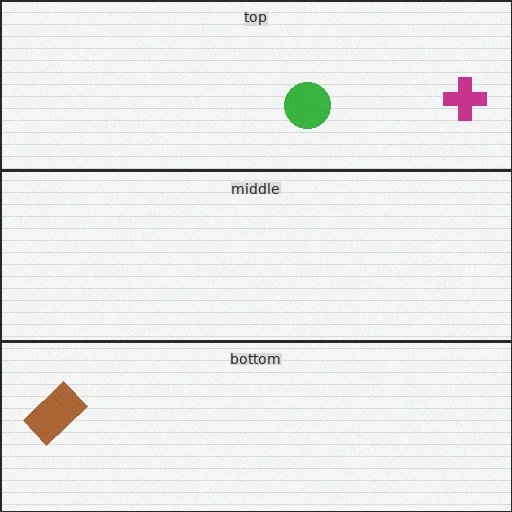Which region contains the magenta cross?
The top region.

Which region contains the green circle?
The top region.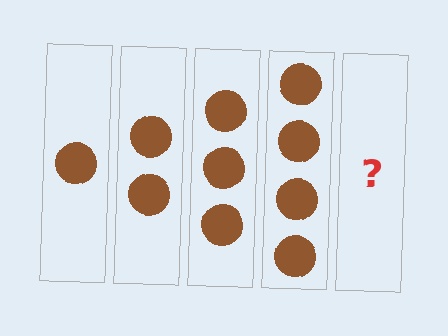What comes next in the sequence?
The next element should be 5 circles.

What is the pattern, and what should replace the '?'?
The pattern is that each step adds one more circle. The '?' should be 5 circles.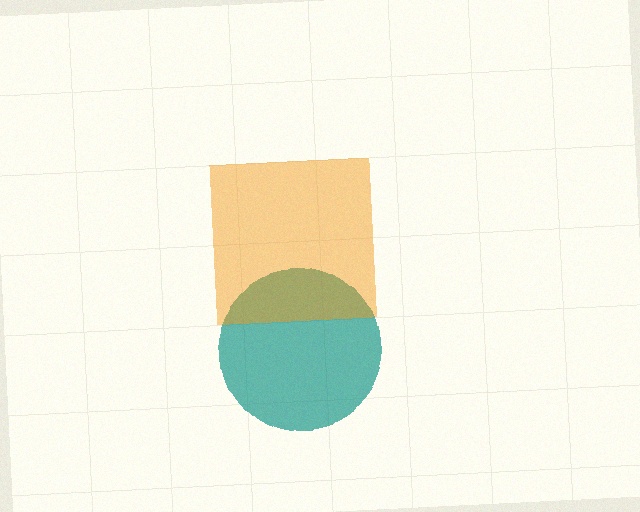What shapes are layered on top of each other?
The layered shapes are: a teal circle, an orange square.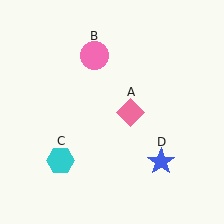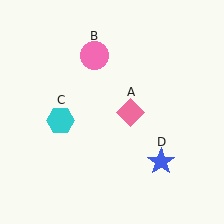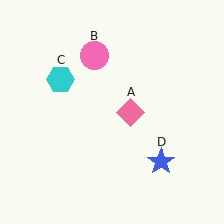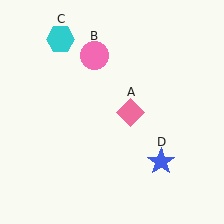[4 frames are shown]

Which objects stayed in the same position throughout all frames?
Pink diamond (object A) and pink circle (object B) and blue star (object D) remained stationary.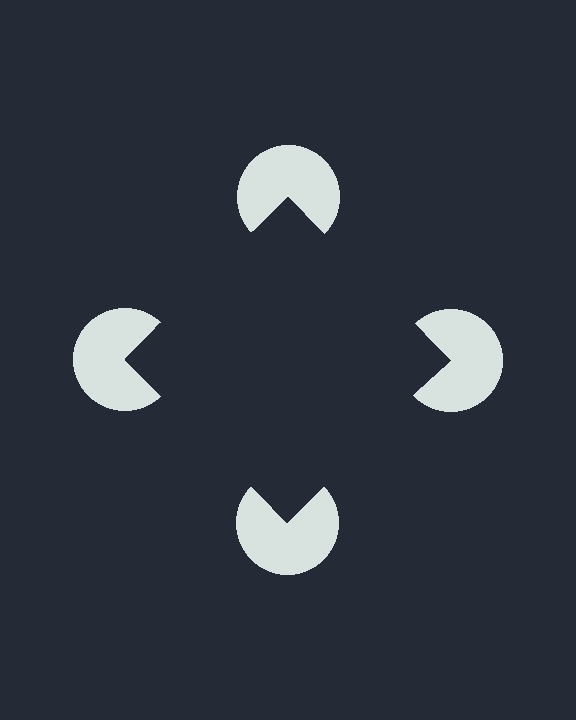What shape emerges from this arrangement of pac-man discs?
An illusory square — its edges are inferred from the aligned wedge cuts in the pac-man discs, not physically drawn.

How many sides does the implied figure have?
4 sides.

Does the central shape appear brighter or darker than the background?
It typically appears slightly darker than the background, even though no actual brightness change is drawn.